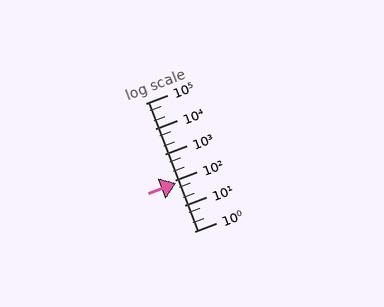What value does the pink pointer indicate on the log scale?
The pointer indicates approximately 79.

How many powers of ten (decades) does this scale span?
The scale spans 5 decades, from 1 to 100000.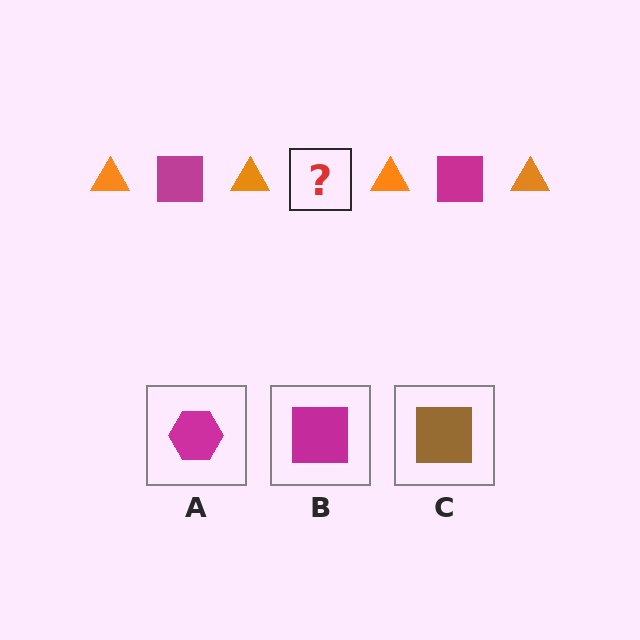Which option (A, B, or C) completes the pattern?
B.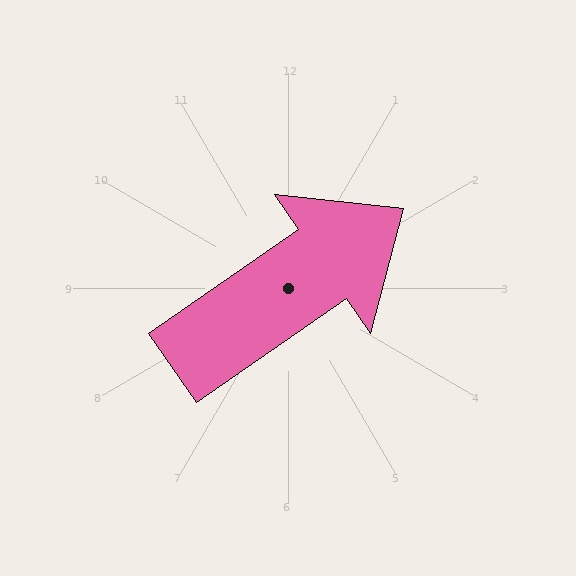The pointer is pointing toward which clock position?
Roughly 2 o'clock.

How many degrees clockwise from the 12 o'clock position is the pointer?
Approximately 55 degrees.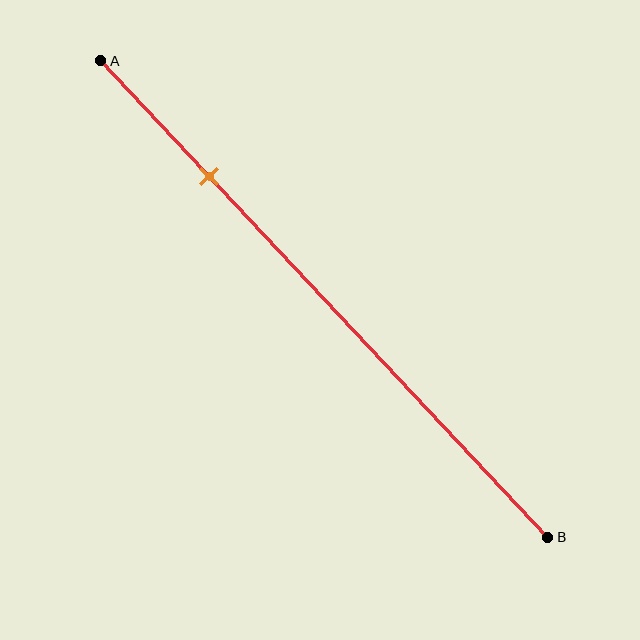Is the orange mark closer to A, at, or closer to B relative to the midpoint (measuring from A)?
The orange mark is closer to point A than the midpoint of segment AB.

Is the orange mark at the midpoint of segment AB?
No, the mark is at about 25% from A, not at the 50% midpoint.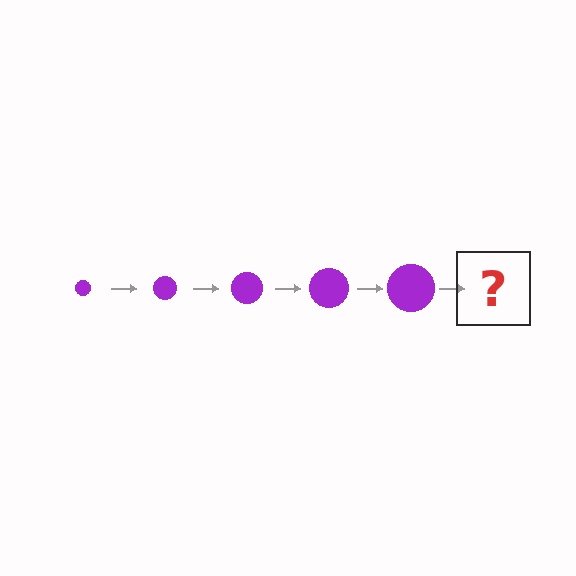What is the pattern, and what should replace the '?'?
The pattern is that the circle gets progressively larger each step. The '?' should be a purple circle, larger than the previous one.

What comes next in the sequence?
The next element should be a purple circle, larger than the previous one.